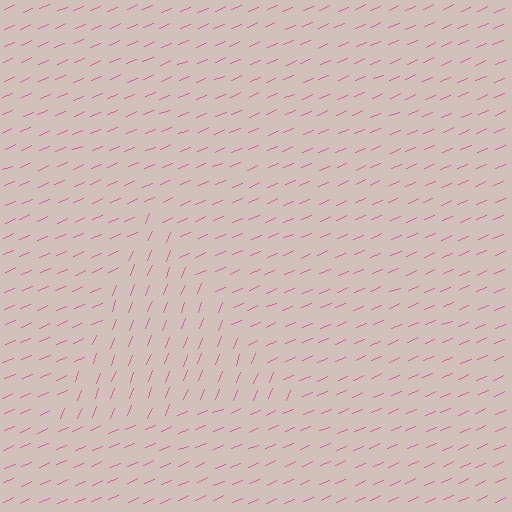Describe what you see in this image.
The image is filled with small pink line segments. A triangle region in the image has lines oriented differently from the surrounding lines, creating a visible texture boundary.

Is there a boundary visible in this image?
Yes, there is a texture boundary formed by a change in line orientation.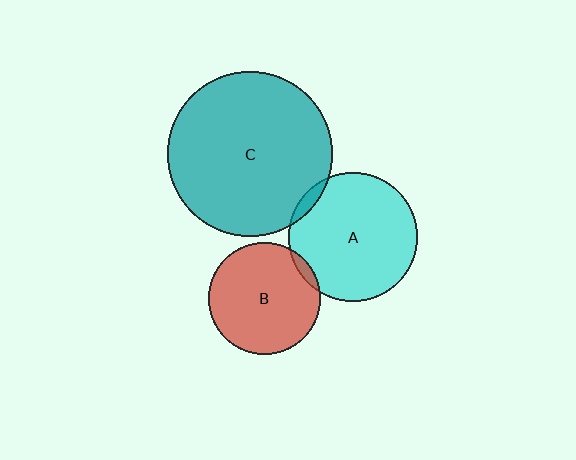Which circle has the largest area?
Circle C (teal).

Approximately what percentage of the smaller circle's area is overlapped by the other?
Approximately 5%.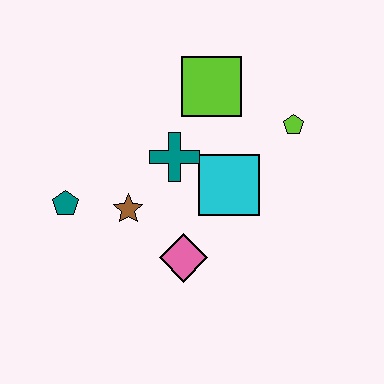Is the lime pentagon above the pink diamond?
Yes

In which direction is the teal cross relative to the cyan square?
The teal cross is to the left of the cyan square.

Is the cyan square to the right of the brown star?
Yes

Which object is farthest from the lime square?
The teal pentagon is farthest from the lime square.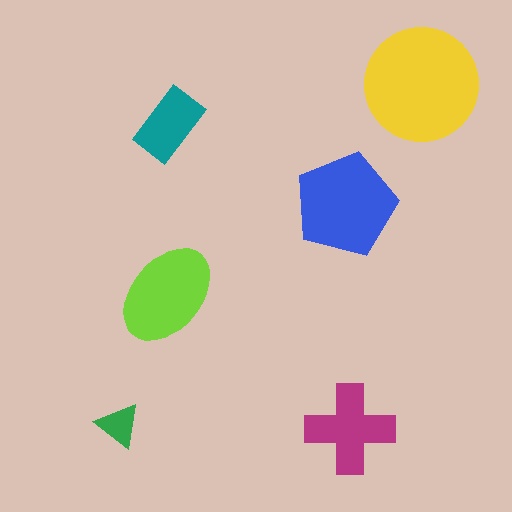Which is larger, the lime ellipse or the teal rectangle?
The lime ellipse.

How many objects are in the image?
There are 6 objects in the image.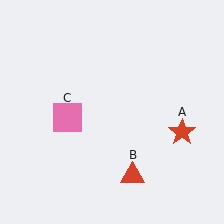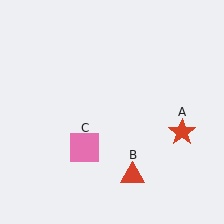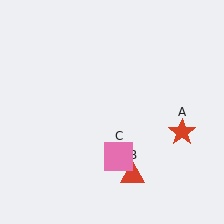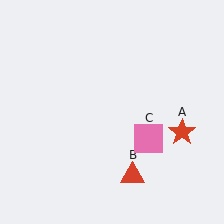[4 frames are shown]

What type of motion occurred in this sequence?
The pink square (object C) rotated counterclockwise around the center of the scene.